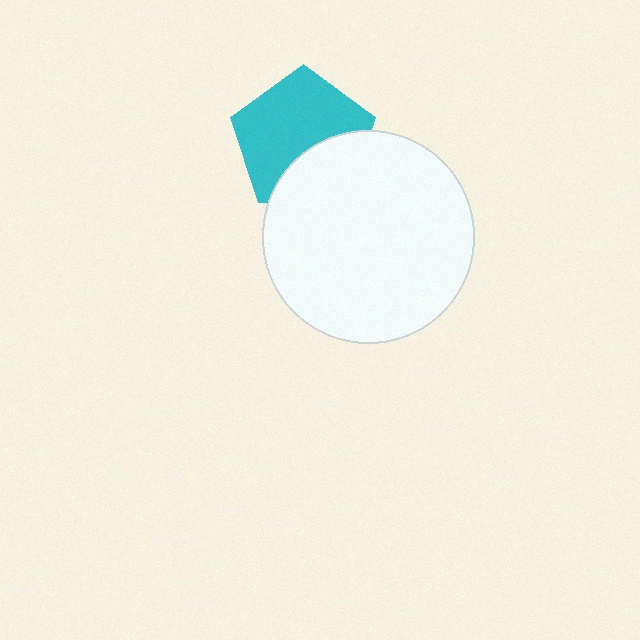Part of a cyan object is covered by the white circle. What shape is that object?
It is a pentagon.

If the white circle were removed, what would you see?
You would see the complete cyan pentagon.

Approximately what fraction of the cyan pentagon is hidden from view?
Roughly 34% of the cyan pentagon is hidden behind the white circle.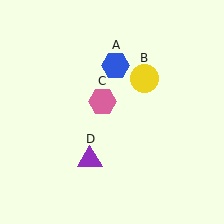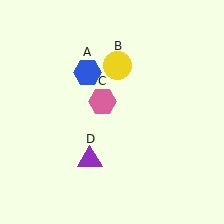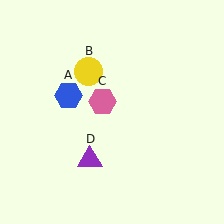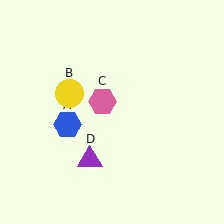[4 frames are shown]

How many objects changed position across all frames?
2 objects changed position: blue hexagon (object A), yellow circle (object B).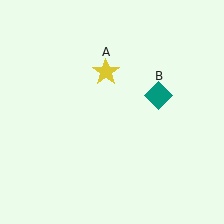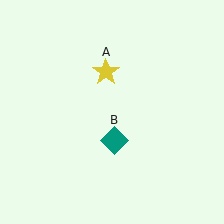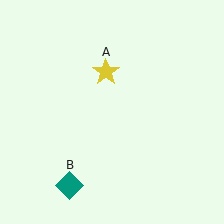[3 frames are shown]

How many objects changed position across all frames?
1 object changed position: teal diamond (object B).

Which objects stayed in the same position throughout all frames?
Yellow star (object A) remained stationary.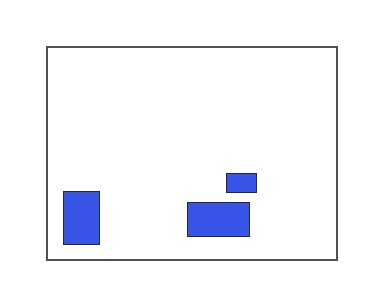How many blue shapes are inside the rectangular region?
3.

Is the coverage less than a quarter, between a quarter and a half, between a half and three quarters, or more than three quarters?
Less than a quarter.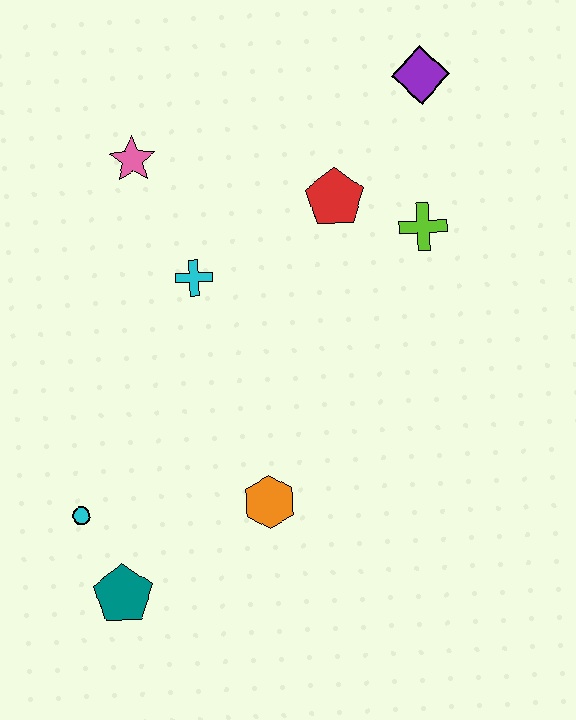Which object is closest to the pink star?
The cyan cross is closest to the pink star.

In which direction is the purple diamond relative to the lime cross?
The purple diamond is above the lime cross.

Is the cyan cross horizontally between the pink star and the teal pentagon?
No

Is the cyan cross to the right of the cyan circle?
Yes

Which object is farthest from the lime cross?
The teal pentagon is farthest from the lime cross.